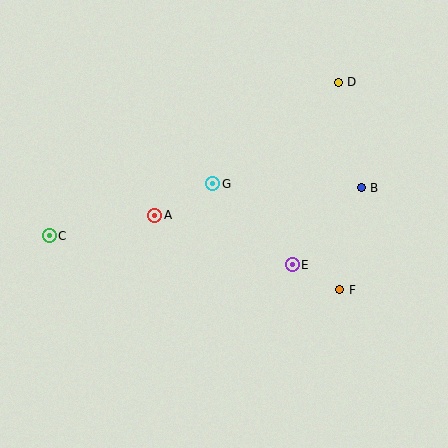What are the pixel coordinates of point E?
Point E is at (292, 265).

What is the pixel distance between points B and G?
The distance between B and G is 149 pixels.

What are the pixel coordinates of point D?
Point D is at (338, 82).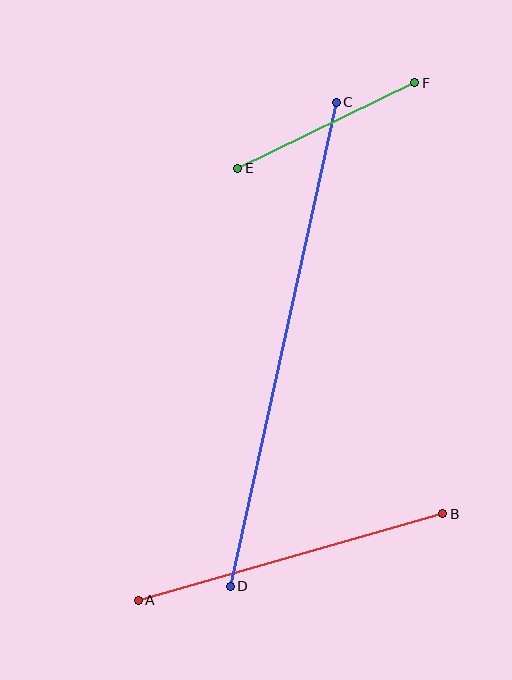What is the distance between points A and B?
The distance is approximately 317 pixels.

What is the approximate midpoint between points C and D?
The midpoint is at approximately (283, 344) pixels.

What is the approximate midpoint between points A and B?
The midpoint is at approximately (291, 557) pixels.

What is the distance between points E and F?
The distance is approximately 197 pixels.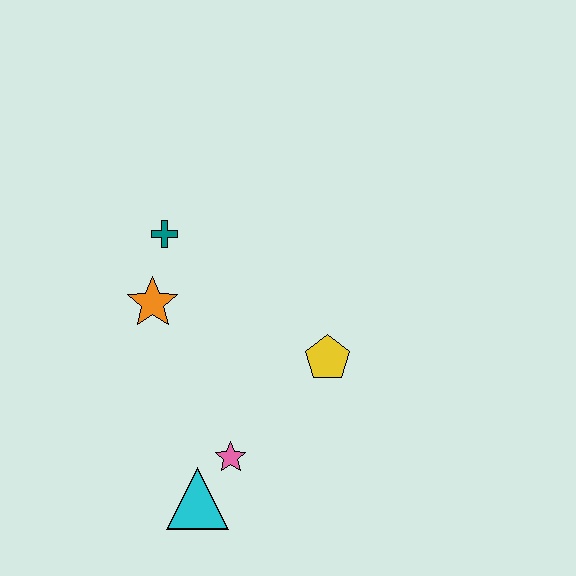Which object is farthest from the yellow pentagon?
The teal cross is farthest from the yellow pentagon.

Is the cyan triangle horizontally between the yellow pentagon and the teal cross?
Yes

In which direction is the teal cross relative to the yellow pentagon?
The teal cross is to the left of the yellow pentagon.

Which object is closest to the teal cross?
The orange star is closest to the teal cross.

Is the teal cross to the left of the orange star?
No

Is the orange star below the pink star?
No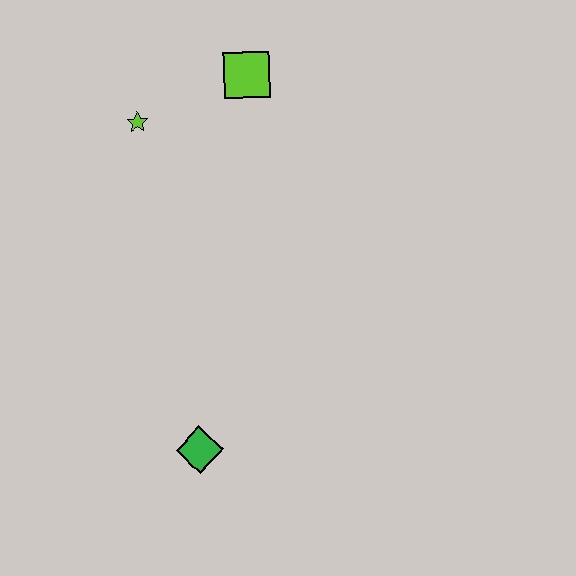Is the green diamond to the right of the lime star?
Yes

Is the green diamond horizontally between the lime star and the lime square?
Yes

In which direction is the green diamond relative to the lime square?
The green diamond is below the lime square.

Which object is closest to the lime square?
The lime star is closest to the lime square.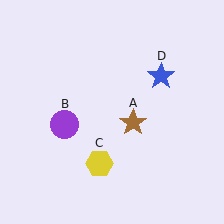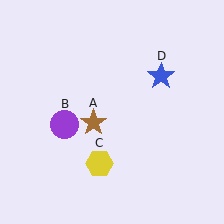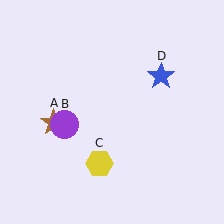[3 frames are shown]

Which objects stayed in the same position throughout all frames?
Purple circle (object B) and yellow hexagon (object C) and blue star (object D) remained stationary.